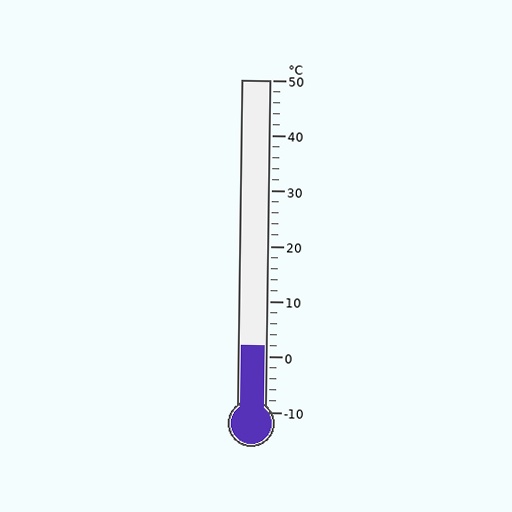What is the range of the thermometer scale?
The thermometer scale ranges from -10°C to 50°C.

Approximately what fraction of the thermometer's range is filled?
The thermometer is filled to approximately 20% of its range.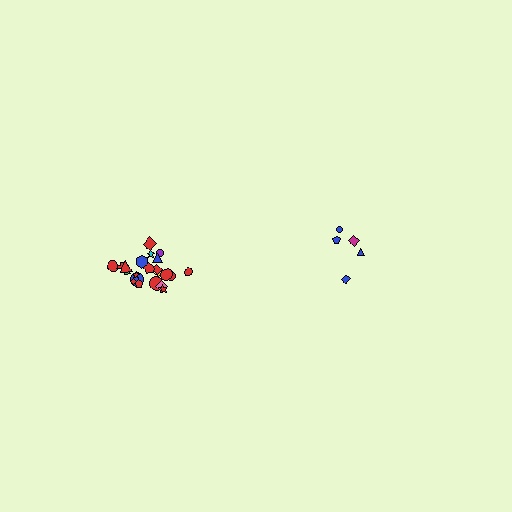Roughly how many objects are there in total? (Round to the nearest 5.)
Roughly 25 objects in total.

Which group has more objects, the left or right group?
The left group.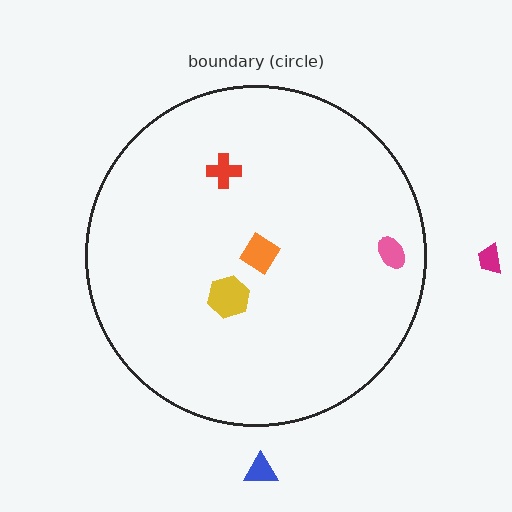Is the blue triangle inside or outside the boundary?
Outside.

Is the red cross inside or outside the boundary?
Inside.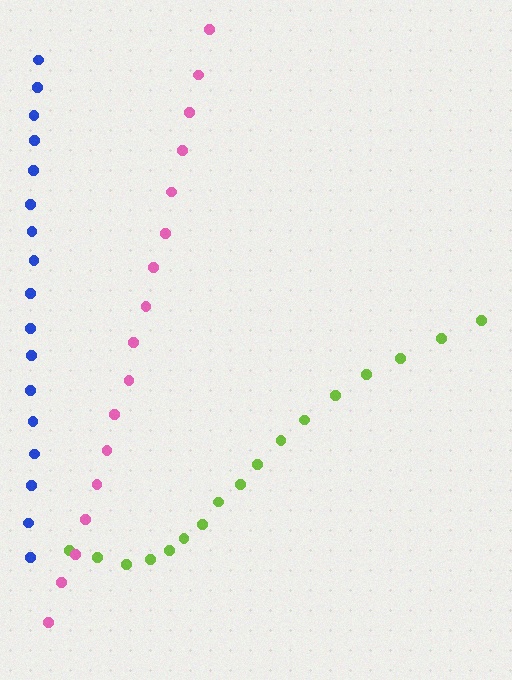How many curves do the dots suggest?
There are 3 distinct paths.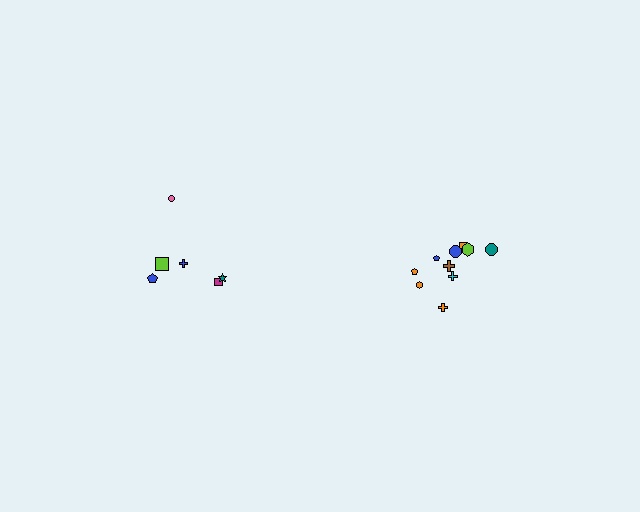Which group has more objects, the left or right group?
The right group.